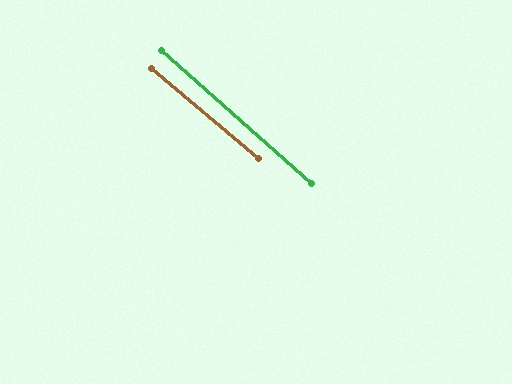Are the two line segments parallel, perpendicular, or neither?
Parallel — their directions differ by only 1.5°.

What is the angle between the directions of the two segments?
Approximately 2 degrees.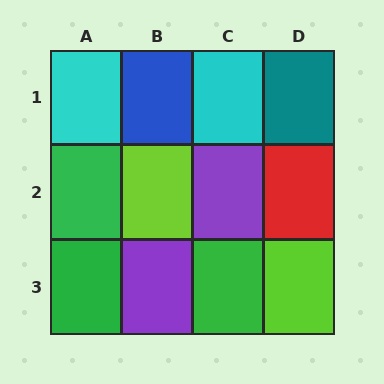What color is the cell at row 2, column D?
Red.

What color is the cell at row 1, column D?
Teal.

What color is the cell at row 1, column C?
Cyan.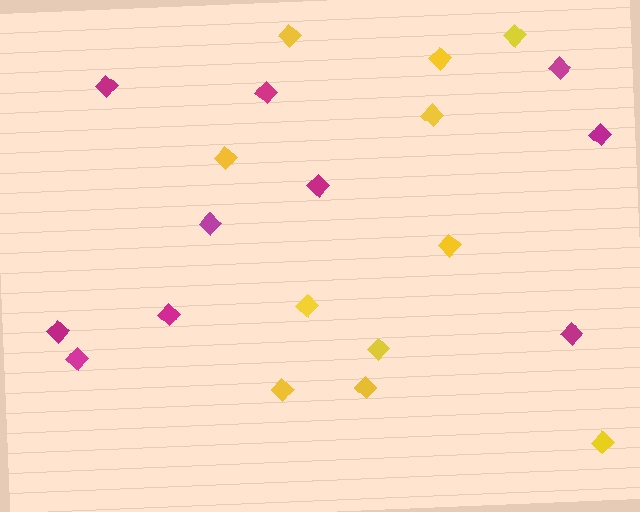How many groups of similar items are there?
There are 2 groups: one group of yellow diamonds (11) and one group of magenta diamonds (10).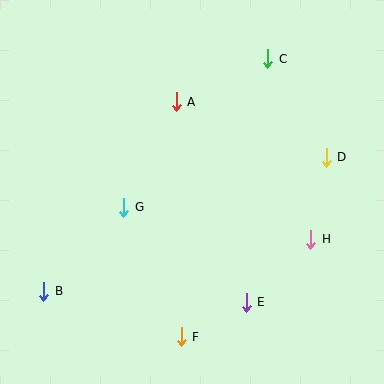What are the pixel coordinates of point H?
Point H is at (311, 239).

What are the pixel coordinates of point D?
Point D is at (326, 157).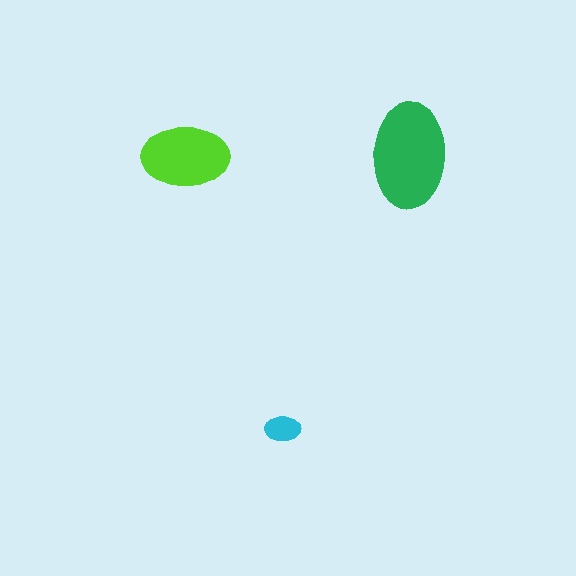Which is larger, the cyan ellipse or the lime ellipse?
The lime one.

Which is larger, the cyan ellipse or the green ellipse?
The green one.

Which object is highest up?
The green ellipse is topmost.